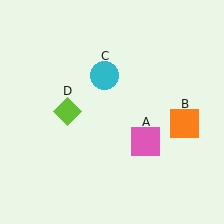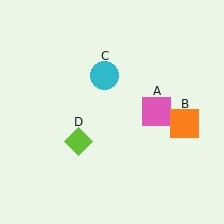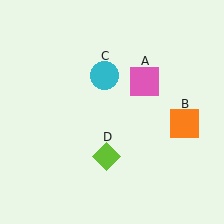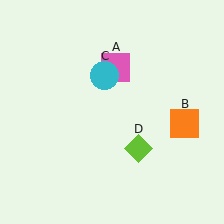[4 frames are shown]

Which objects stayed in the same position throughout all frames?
Orange square (object B) and cyan circle (object C) remained stationary.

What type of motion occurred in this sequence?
The pink square (object A), lime diamond (object D) rotated counterclockwise around the center of the scene.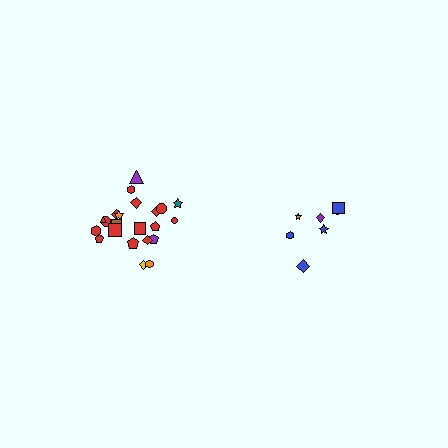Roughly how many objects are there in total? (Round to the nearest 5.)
Roughly 30 objects in total.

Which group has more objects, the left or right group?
The left group.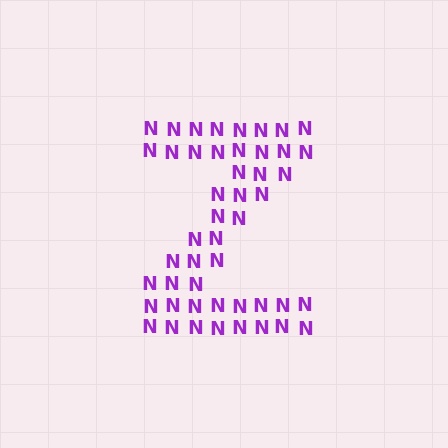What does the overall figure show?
The overall figure shows the letter Z.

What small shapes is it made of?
It is made of small letter N's.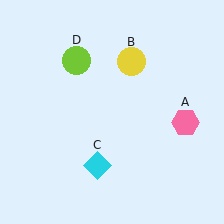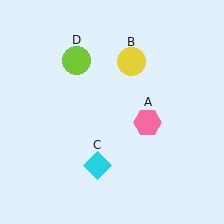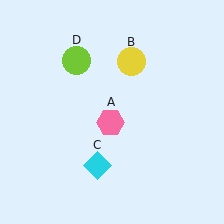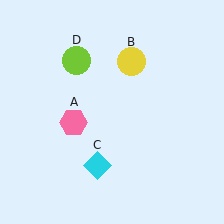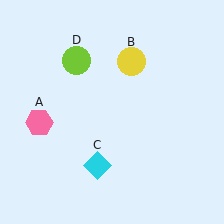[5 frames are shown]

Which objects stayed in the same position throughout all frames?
Yellow circle (object B) and cyan diamond (object C) and lime circle (object D) remained stationary.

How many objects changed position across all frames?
1 object changed position: pink hexagon (object A).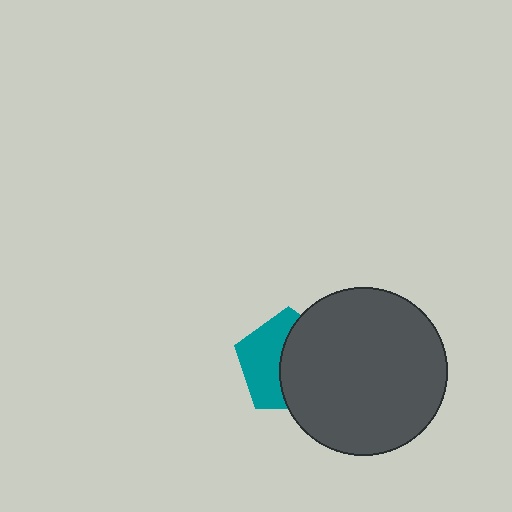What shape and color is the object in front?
The object in front is a dark gray circle.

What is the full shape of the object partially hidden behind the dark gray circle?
The partially hidden object is a teal pentagon.